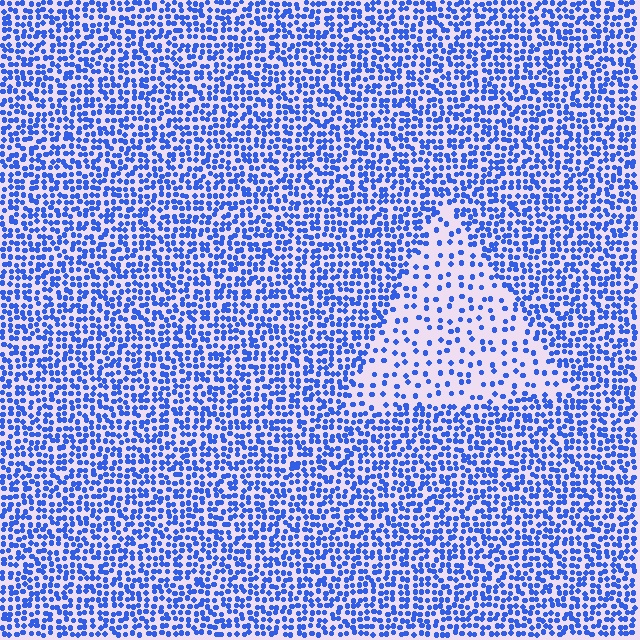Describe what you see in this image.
The image contains small blue elements arranged at two different densities. A triangle-shaped region is visible where the elements are less densely packed than the surrounding area.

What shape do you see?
I see a triangle.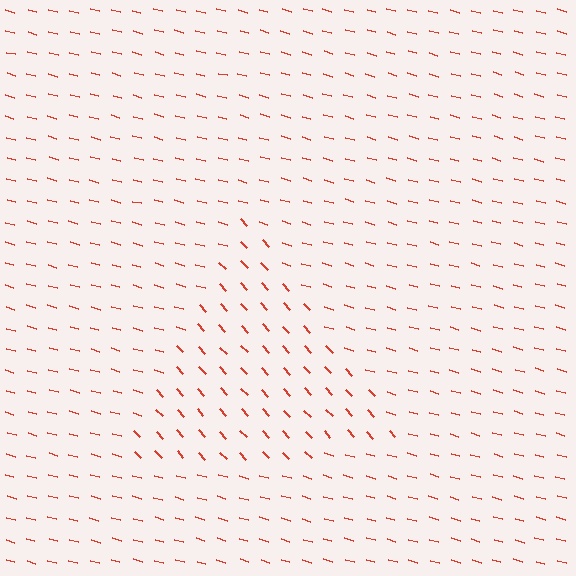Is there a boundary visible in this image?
Yes, there is a texture boundary formed by a change in line orientation.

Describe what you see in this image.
The image is filled with small red line segments. A triangle region in the image has lines oriented differently from the surrounding lines, creating a visible texture boundary.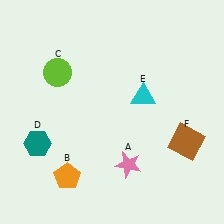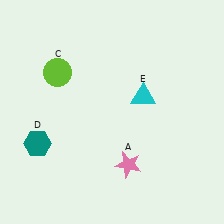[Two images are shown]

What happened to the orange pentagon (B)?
The orange pentagon (B) was removed in Image 2. It was in the bottom-left area of Image 1.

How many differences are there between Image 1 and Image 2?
There are 2 differences between the two images.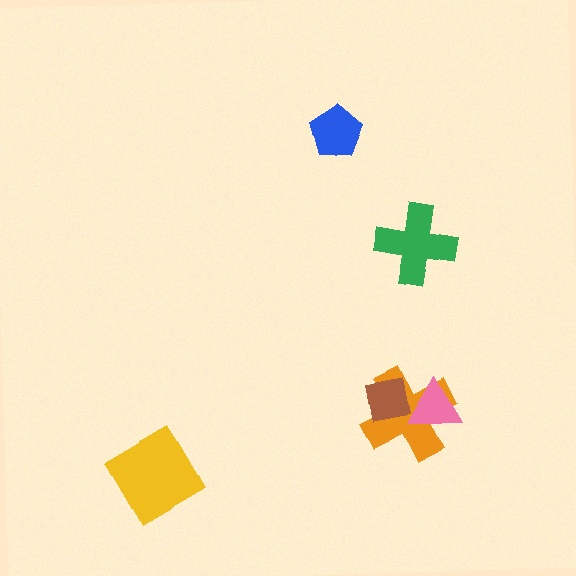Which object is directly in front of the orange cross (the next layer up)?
The brown square is directly in front of the orange cross.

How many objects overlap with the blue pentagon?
0 objects overlap with the blue pentagon.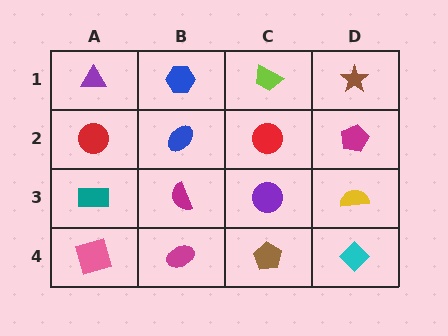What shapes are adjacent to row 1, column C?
A red circle (row 2, column C), a blue hexagon (row 1, column B), a brown star (row 1, column D).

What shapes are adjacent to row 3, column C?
A red circle (row 2, column C), a brown pentagon (row 4, column C), a magenta semicircle (row 3, column B), a yellow semicircle (row 3, column D).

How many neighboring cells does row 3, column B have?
4.